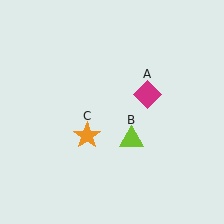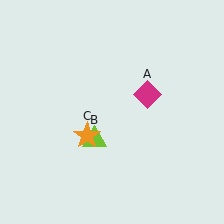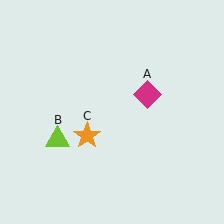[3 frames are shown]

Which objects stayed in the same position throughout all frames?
Magenta diamond (object A) and orange star (object C) remained stationary.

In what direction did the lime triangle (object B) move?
The lime triangle (object B) moved left.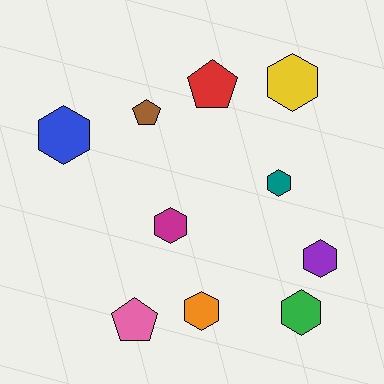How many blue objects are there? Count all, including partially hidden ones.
There is 1 blue object.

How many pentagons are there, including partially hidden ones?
There are 3 pentagons.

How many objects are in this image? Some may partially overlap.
There are 10 objects.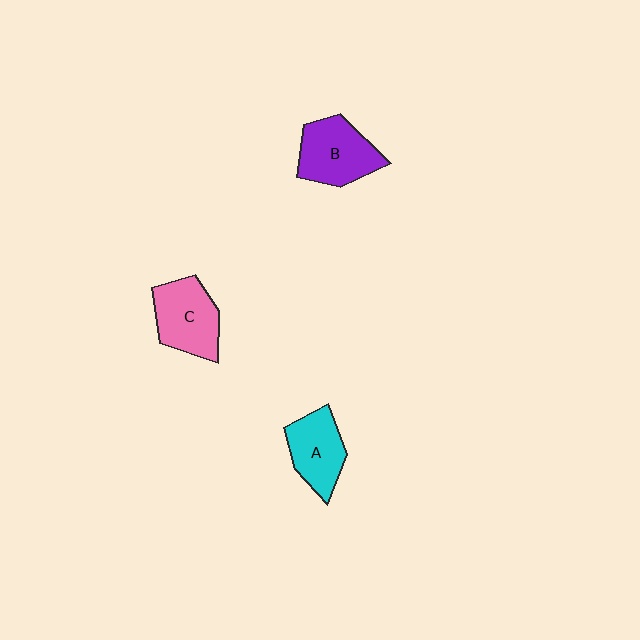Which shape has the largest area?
Shape B (purple).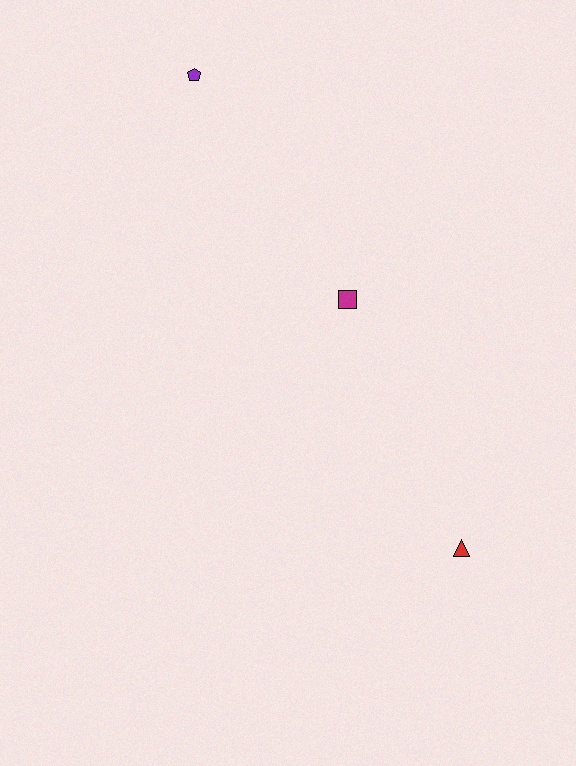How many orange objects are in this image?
There are no orange objects.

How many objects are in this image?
There are 3 objects.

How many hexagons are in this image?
There are no hexagons.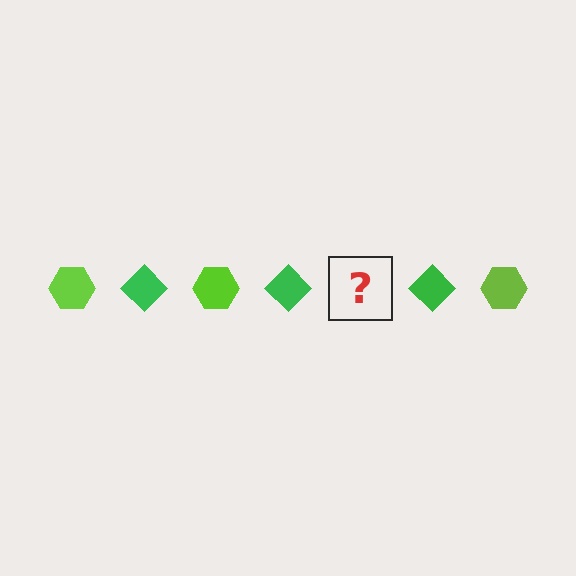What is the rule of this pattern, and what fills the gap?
The rule is that the pattern alternates between lime hexagon and green diamond. The gap should be filled with a lime hexagon.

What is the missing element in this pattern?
The missing element is a lime hexagon.